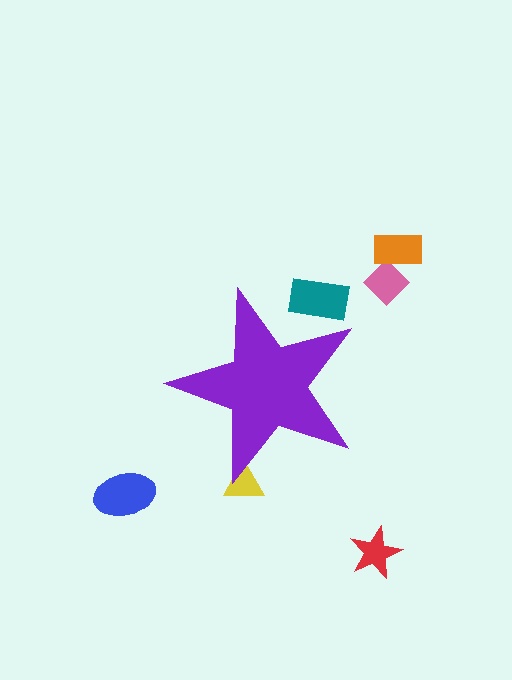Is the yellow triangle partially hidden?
Yes, the yellow triangle is partially hidden behind the purple star.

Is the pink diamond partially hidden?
No, the pink diamond is fully visible.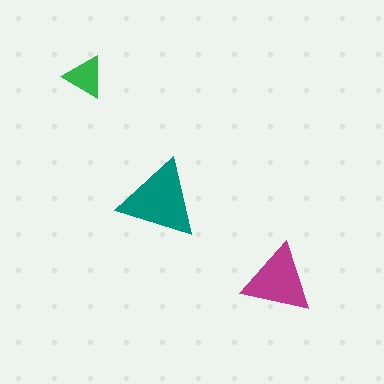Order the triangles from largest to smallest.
the teal one, the magenta one, the green one.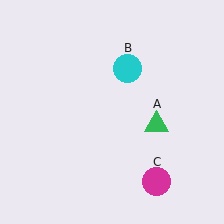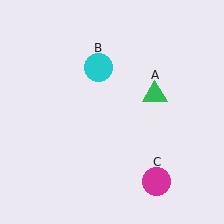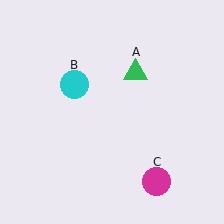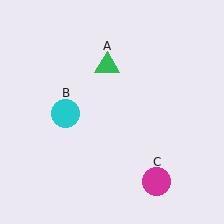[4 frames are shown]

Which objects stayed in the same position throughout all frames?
Magenta circle (object C) remained stationary.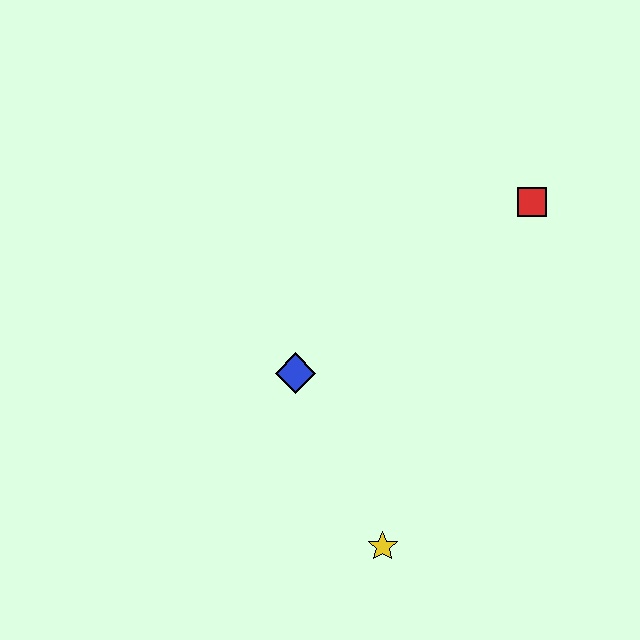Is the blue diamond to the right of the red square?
No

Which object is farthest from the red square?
The yellow star is farthest from the red square.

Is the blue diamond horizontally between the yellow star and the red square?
No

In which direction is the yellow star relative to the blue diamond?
The yellow star is below the blue diamond.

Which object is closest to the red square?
The blue diamond is closest to the red square.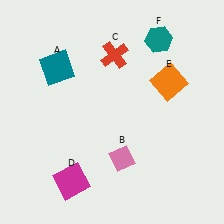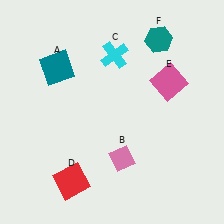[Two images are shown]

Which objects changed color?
C changed from red to cyan. D changed from magenta to red. E changed from orange to pink.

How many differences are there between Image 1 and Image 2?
There are 3 differences between the two images.